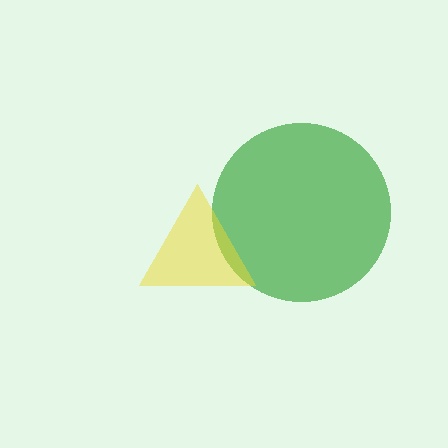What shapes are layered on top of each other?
The layered shapes are: a green circle, a yellow triangle.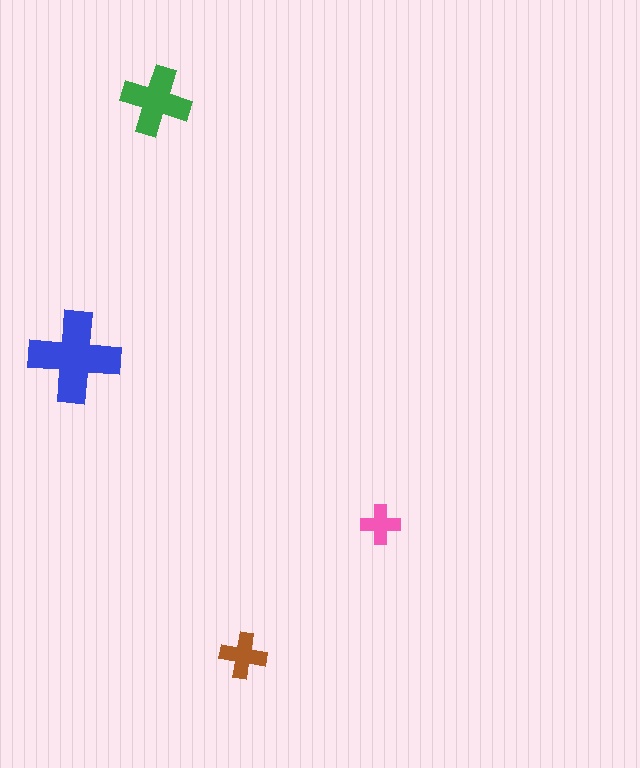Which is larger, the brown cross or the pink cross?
The brown one.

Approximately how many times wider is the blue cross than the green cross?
About 1.5 times wider.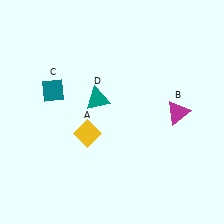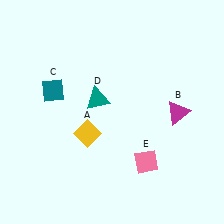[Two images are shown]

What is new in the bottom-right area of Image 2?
A pink diamond (E) was added in the bottom-right area of Image 2.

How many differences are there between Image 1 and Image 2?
There is 1 difference between the two images.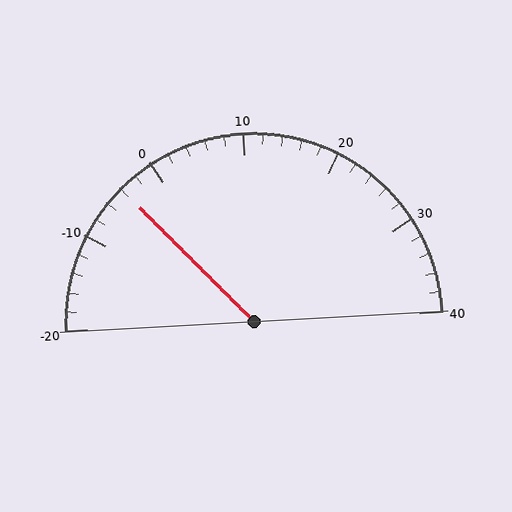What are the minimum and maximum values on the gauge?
The gauge ranges from -20 to 40.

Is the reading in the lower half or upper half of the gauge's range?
The reading is in the lower half of the range (-20 to 40).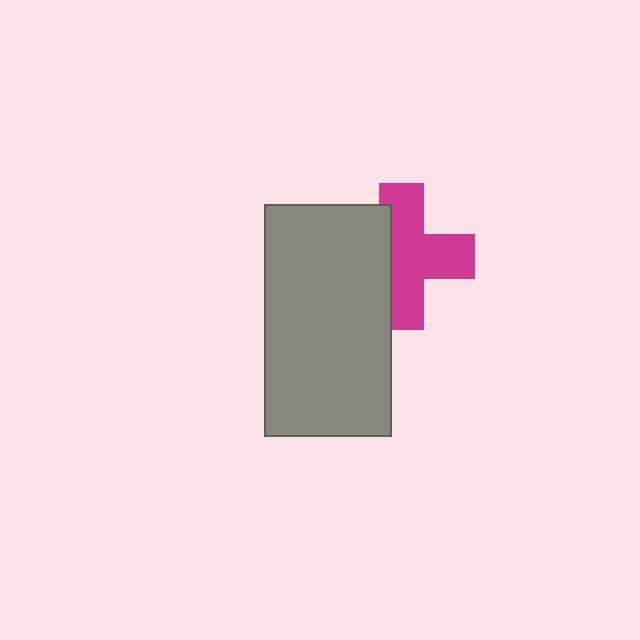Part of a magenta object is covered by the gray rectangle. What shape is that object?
It is a cross.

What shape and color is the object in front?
The object in front is a gray rectangle.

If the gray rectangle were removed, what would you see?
You would see the complete magenta cross.